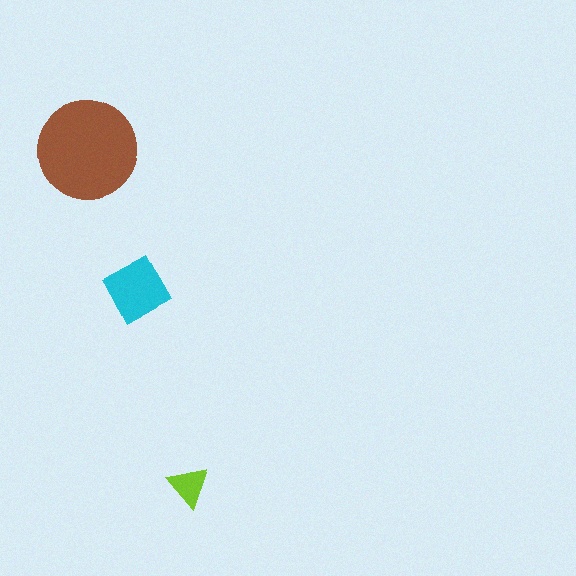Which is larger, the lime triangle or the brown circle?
The brown circle.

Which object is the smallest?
The lime triangle.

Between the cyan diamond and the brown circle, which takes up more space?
The brown circle.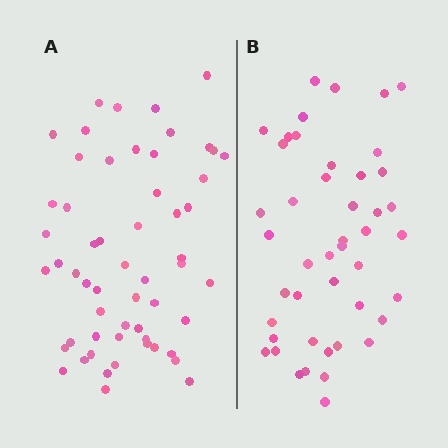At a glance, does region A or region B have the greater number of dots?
Region A (the left region) has more dots.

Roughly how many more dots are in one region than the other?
Region A has roughly 12 or so more dots than region B.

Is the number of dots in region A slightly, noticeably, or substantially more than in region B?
Region A has only slightly more — the two regions are fairly close. The ratio is roughly 1.2 to 1.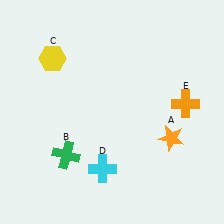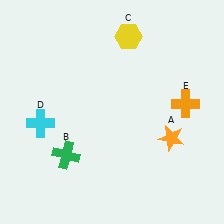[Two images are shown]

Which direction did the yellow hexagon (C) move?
The yellow hexagon (C) moved right.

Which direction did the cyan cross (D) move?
The cyan cross (D) moved left.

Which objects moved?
The objects that moved are: the yellow hexagon (C), the cyan cross (D).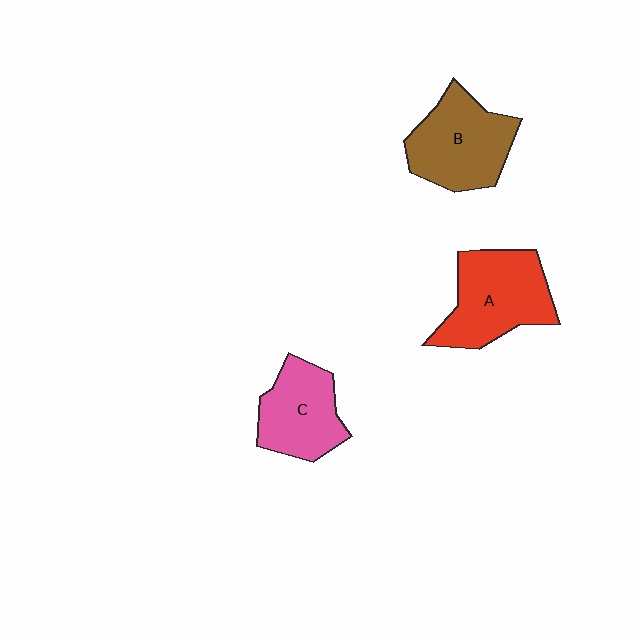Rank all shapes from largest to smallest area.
From largest to smallest: A (red), B (brown), C (pink).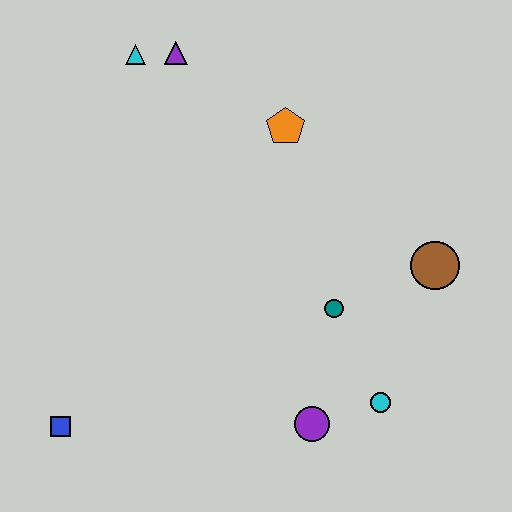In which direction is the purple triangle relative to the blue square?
The purple triangle is above the blue square.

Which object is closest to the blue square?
The purple circle is closest to the blue square.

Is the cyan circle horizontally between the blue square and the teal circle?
No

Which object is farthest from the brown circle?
The blue square is farthest from the brown circle.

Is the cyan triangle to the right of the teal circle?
No